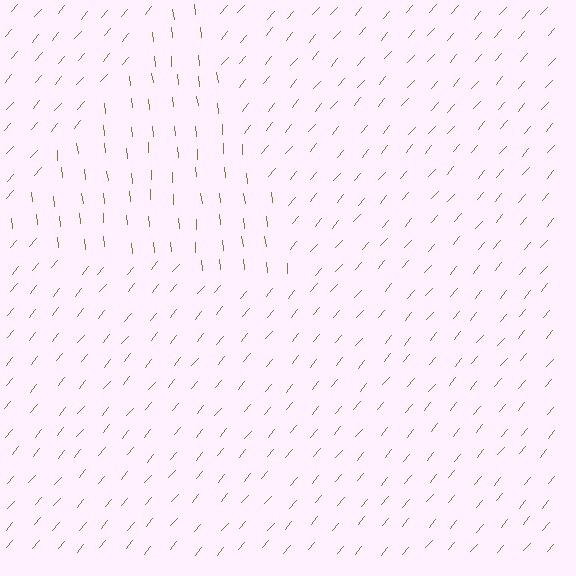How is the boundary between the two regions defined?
The boundary is defined purely by a change in line orientation (approximately 45 degrees difference). All lines are the same color and thickness.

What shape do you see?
I see a triangle.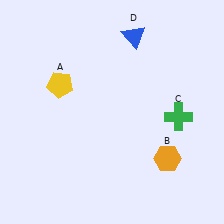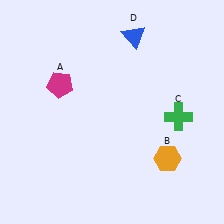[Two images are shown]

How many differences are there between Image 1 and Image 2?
There is 1 difference between the two images.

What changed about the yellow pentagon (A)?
In Image 1, A is yellow. In Image 2, it changed to magenta.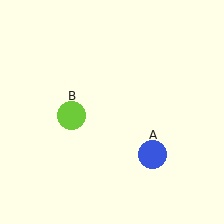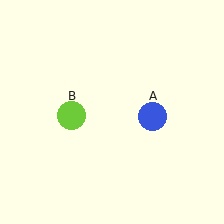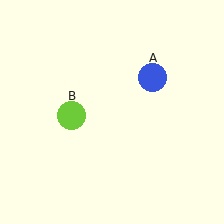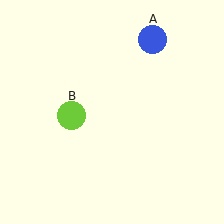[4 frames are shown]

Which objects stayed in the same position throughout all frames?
Lime circle (object B) remained stationary.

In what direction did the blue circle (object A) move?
The blue circle (object A) moved up.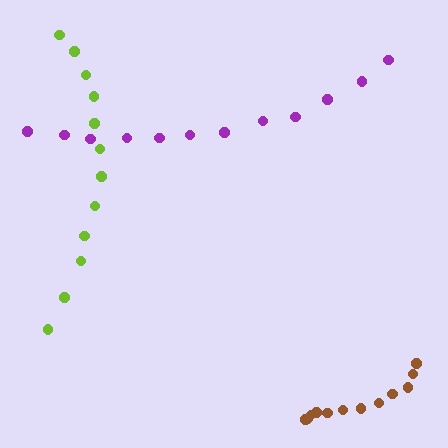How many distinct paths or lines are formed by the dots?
There are 3 distinct paths.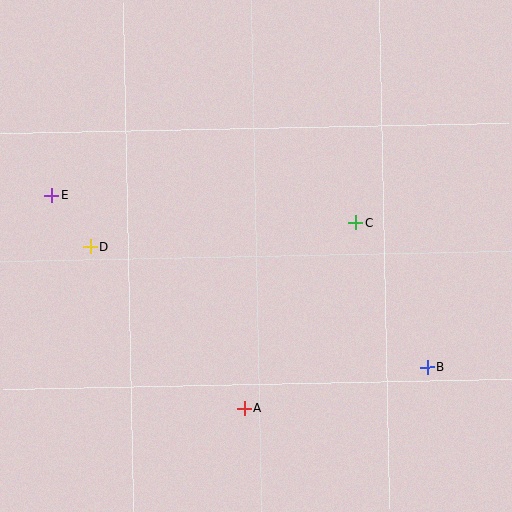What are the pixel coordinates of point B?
Point B is at (427, 367).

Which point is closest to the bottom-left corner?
Point A is closest to the bottom-left corner.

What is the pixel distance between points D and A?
The distance between D and A is 223 pixels.